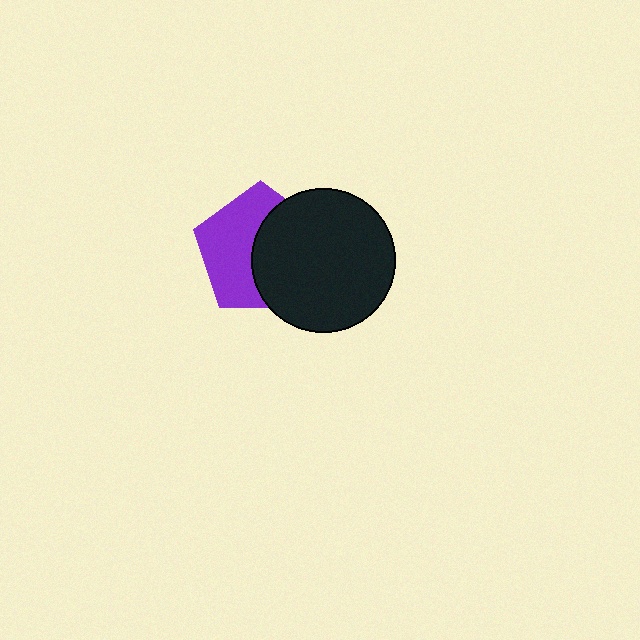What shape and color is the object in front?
The object in front is a black circle.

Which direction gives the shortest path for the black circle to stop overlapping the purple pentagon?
Moving right gives the shortest separation.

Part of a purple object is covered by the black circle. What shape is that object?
It is a pentagon.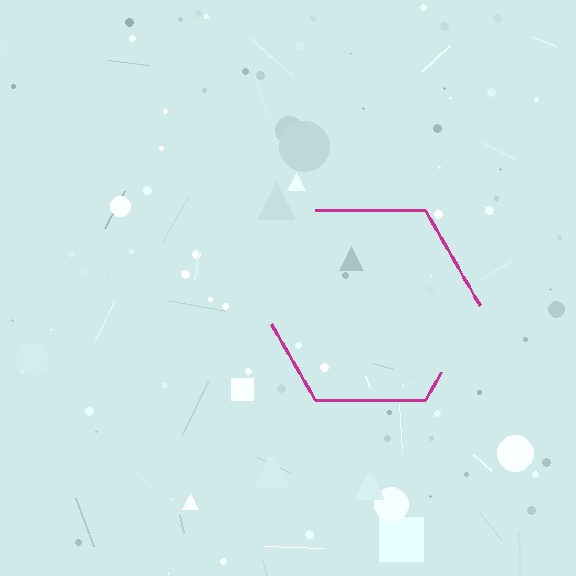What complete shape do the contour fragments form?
The contour fragments form a hexagon.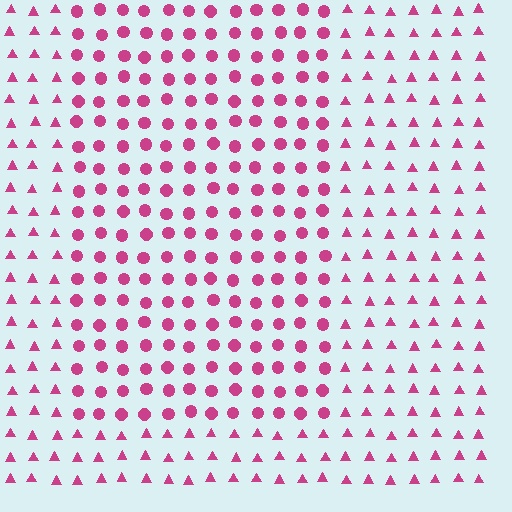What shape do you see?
I see a rectangle.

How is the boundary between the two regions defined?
The boundary is defined by a change in element shape: circles inside vs. triangles outside. All elements share the same color and spacing.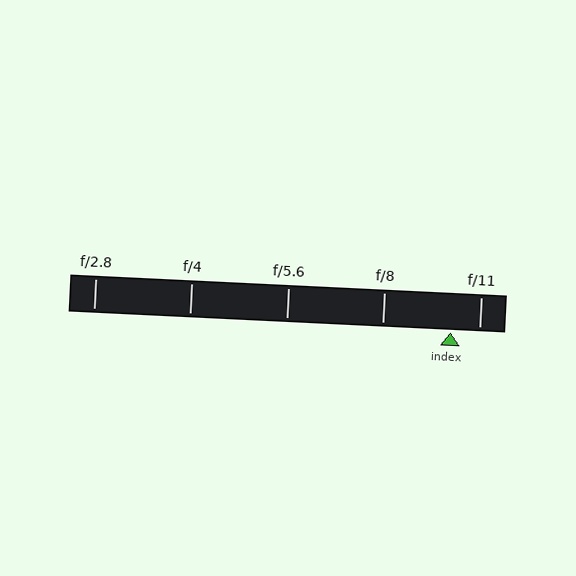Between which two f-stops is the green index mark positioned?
The index mark is between f/8 and f/11.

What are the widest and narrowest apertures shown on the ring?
The widest aperture shown is f/2.8 and the narrowest is f/11.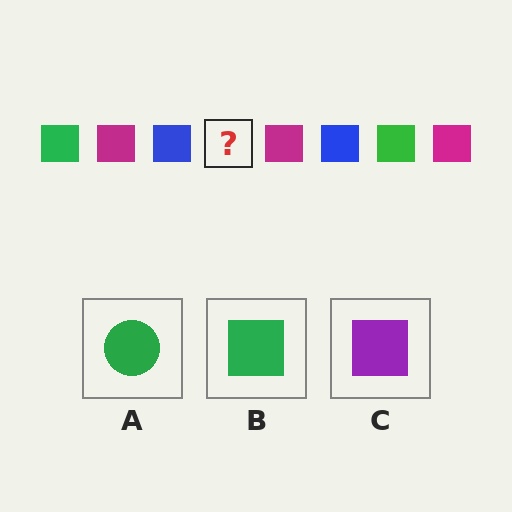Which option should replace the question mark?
Option B.